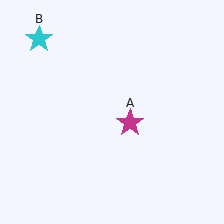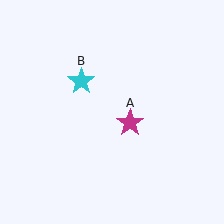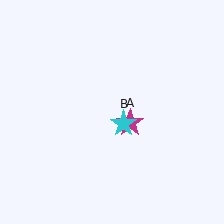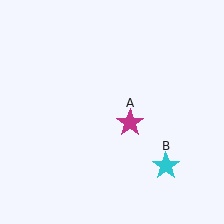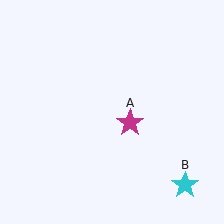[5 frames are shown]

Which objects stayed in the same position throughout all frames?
Magenta star (object A) remained stationary.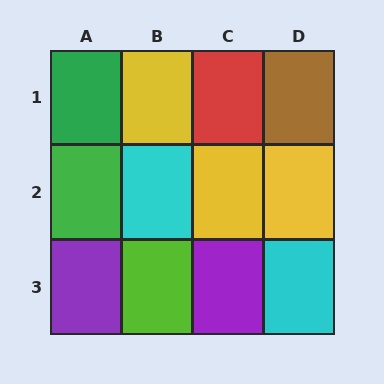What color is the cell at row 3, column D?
Cyan.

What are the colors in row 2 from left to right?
Green, cyan, yellow, yellow.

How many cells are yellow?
3 cells are yellow.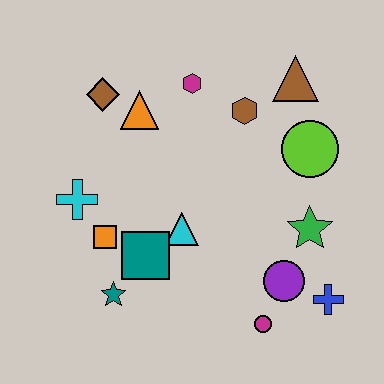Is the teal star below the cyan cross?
Yes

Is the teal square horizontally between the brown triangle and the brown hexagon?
No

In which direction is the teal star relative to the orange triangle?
The teal star is below the orange triangle.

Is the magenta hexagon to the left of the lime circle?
Yes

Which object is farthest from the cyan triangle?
The brown triangle is farthest from the cyan triangle.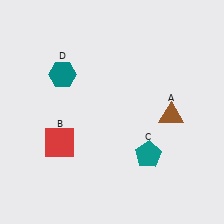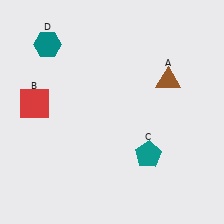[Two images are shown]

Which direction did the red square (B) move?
The red square (B) moved up.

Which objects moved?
The objects that moved are: the brown triangle (A), the red square (B), the teal hexagon (D).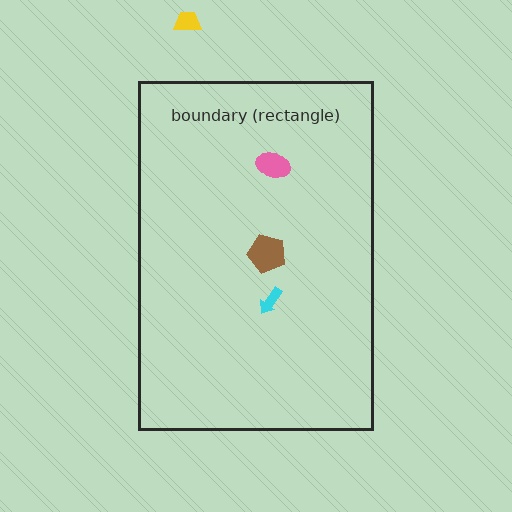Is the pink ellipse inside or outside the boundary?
Inside.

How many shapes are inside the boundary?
3 inside, 1 outside.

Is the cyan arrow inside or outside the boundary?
Inside.